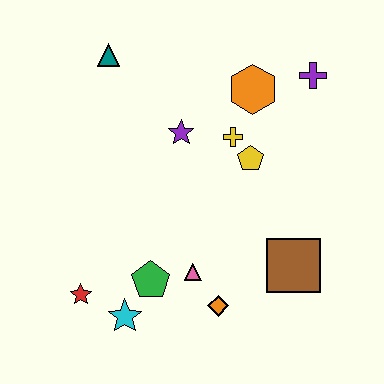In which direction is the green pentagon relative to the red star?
The green pentagon is to the right of the red star.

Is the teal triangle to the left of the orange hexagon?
Yes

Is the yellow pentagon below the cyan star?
No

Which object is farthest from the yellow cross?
The red star is farthest from the yellow cross.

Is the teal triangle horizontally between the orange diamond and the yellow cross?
No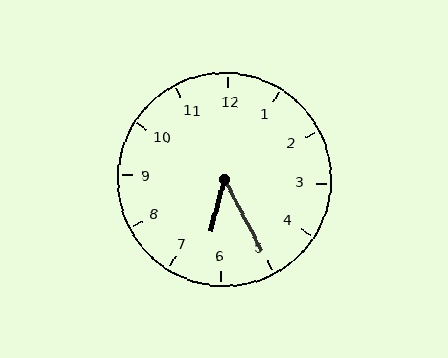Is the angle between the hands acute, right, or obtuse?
It is acute.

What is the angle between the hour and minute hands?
Approximately 42 degrees.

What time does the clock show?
6:25.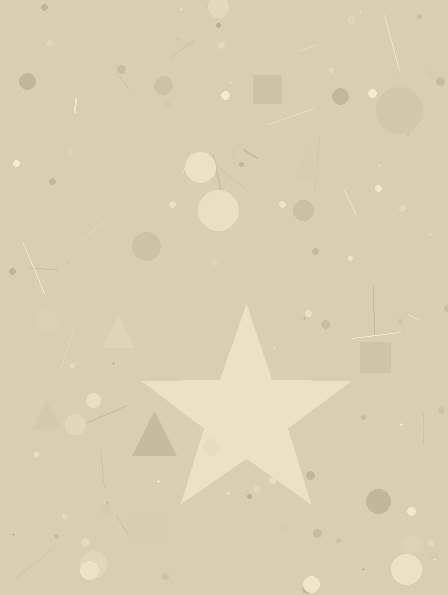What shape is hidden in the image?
A star is hidden in the image.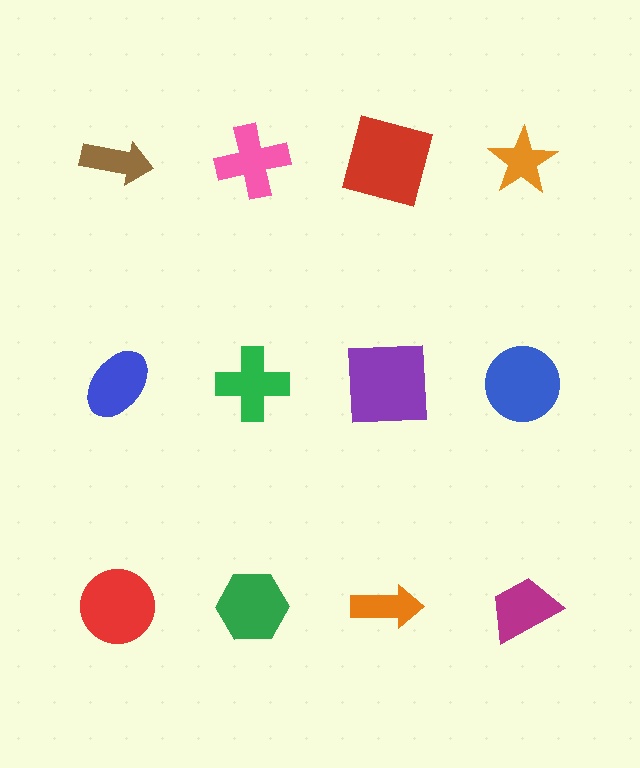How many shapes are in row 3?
4 shapes.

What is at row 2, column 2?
A green cross.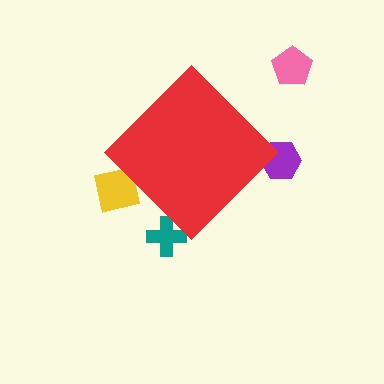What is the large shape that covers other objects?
A red diamond.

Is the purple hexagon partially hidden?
Yes, the purple hexagon is partially hidden behind the red diamond.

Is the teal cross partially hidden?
Yes, the teal cross is partially hidden behind the red diamond.